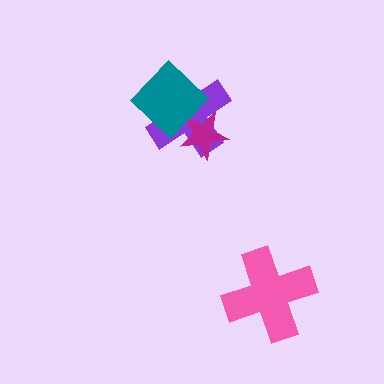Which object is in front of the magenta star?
The teal diamond is in front of the magenta star.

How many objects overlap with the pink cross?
0 objects overlap with the pink cross.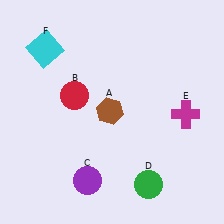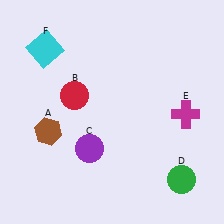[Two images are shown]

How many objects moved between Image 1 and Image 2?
3 objects moved between the two images.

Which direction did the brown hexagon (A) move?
The brown hexagon (A) moved left.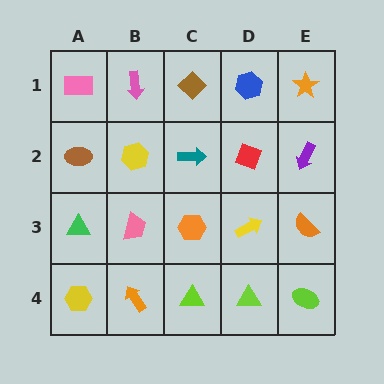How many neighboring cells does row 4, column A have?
2.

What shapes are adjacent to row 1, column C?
A teal arrow (row 2, column C), a pink arrow (row 1, column B), a blue hexagon (row 1, column D).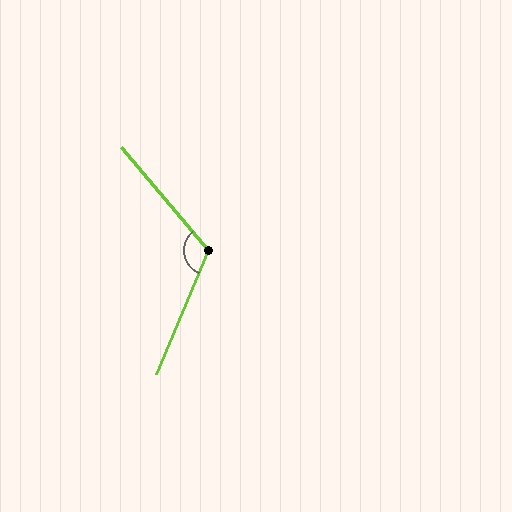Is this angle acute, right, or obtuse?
It is obtuse.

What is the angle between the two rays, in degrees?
Approximately 117 degrees.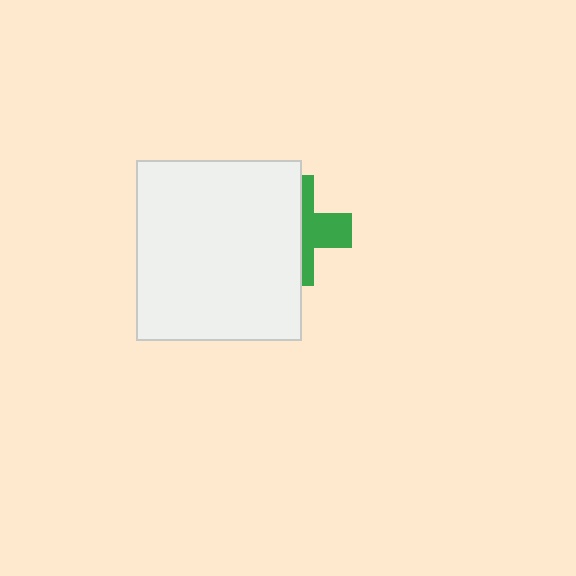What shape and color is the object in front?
The object in front is a white rectangle.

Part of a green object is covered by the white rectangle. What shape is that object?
It is a cross.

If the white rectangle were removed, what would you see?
You would see the complete green cross.